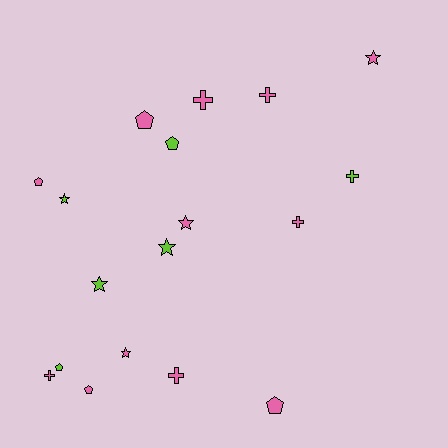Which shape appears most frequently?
Cross, with 6 objects.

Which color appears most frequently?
Pink, with 12 objects.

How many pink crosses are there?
There are 5 pink crosses.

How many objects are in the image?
There are 18 objects.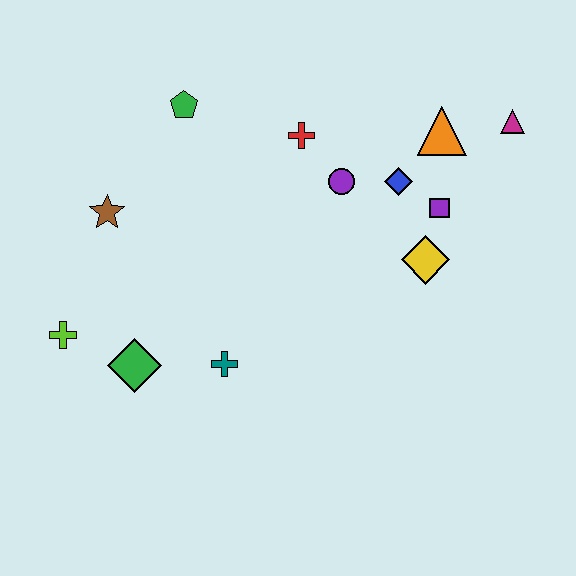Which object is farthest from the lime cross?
The magenta triangle is farthest from the lime cross.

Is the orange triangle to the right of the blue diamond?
Yes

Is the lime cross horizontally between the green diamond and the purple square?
No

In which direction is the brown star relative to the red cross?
The brown star is to the left of the red cross.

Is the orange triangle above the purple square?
Yes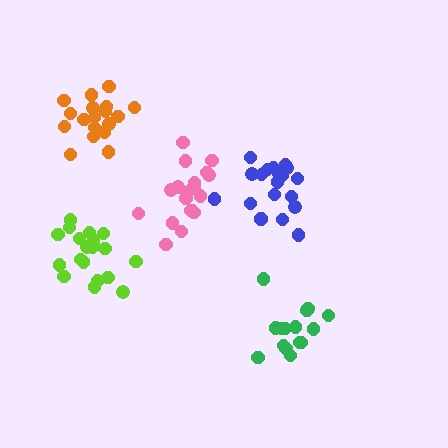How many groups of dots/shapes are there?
There are 5 groups.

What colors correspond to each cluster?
The clusters are colored: green, pink, blue, lime, orange.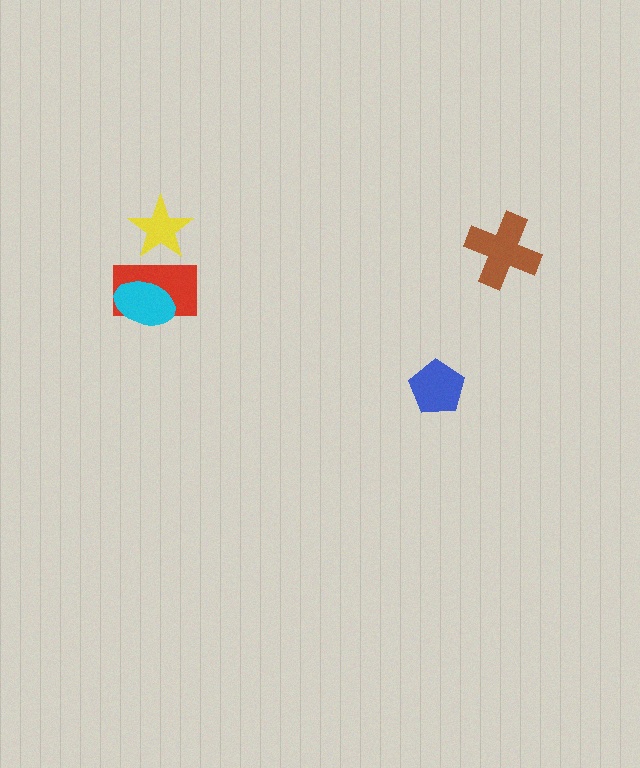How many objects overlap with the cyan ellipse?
1 object overlaps with the cyan ellipse.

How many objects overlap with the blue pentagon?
0 objects overlap with the blue pentagon.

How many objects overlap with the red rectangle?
2 objects overlap with the red rectangle.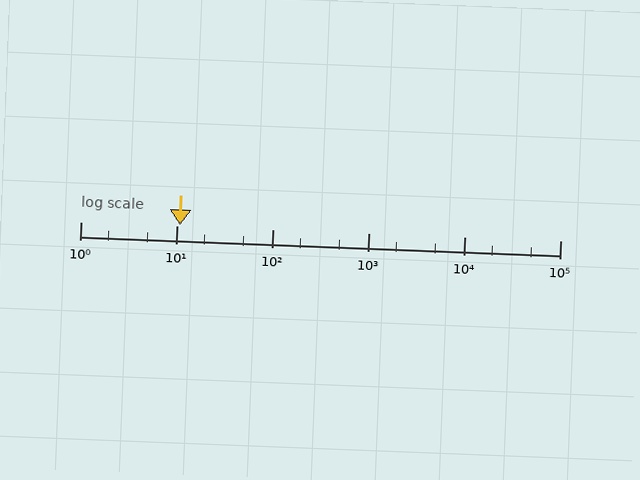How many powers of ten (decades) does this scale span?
The scale spans 5 decades, from 1 to 100000.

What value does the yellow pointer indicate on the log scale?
The pointer indicates approximately 11.